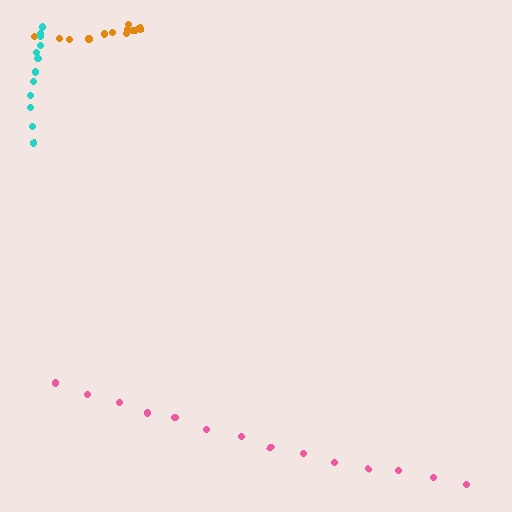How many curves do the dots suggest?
There are 3 distinct paths.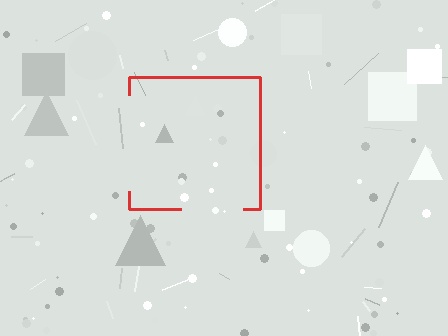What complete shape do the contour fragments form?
The contour fragments form a square.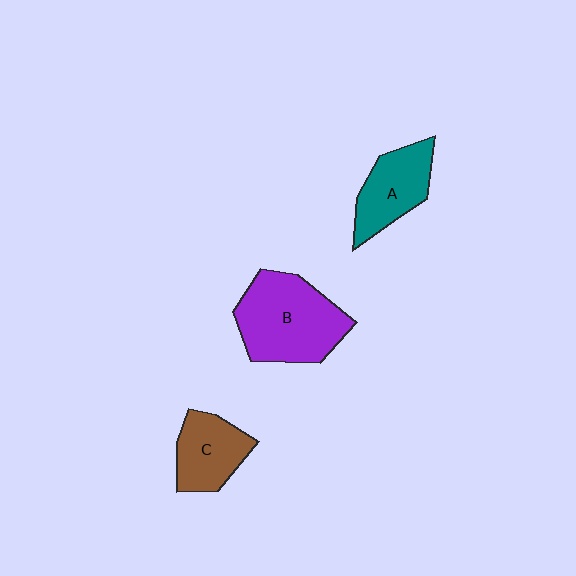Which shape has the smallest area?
Shape C (brown).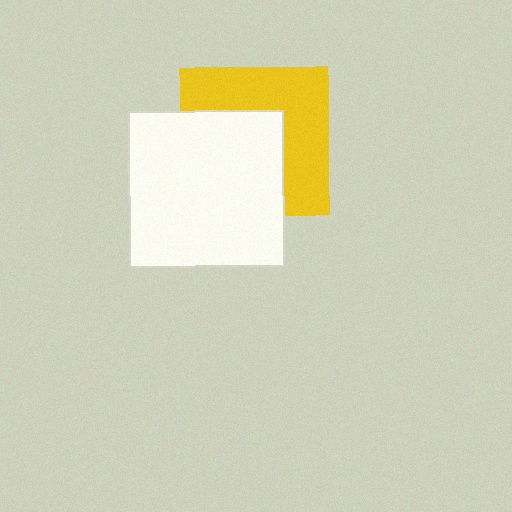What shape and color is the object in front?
The object in front is a white square.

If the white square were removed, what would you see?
You would see the complete yellow square.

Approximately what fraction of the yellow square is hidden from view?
Roughly 50% of the yellow square is hidden behind the white square.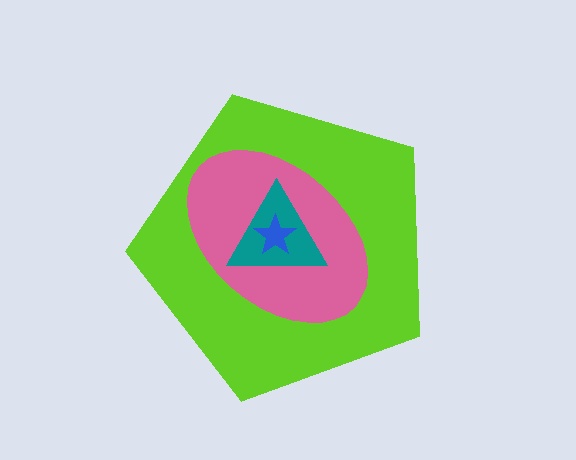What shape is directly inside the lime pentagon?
The pink ellipse.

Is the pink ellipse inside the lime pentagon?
Yes.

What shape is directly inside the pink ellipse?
The teal triangle.